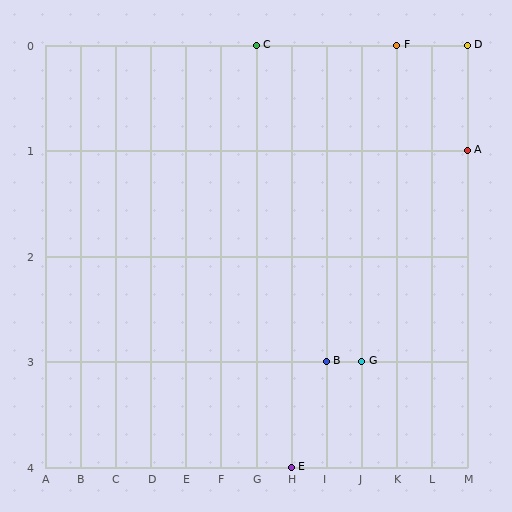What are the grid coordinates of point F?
Point F is at grid coordinates (K, 0).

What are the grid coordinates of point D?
Point D is at grid coordinates (M, 0).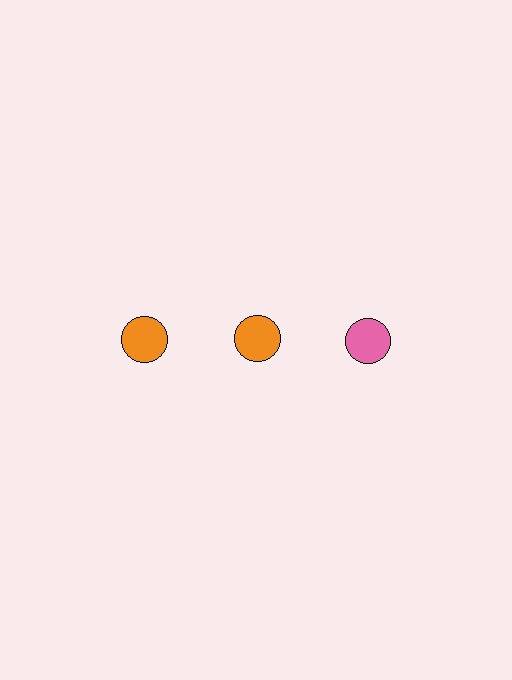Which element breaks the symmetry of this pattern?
The pink circle in the top row, center column breaks the symmetry. All other shapes are orange circles.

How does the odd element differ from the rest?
It has a different color: pink instead of orange.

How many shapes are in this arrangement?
There are 3 shapes arranged in a grid pattern.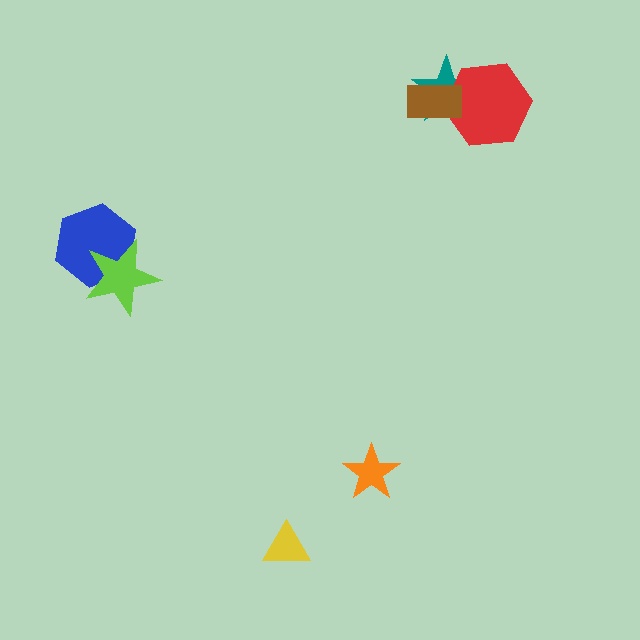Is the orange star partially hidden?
No, no other shape covers it.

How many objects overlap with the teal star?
2 objects overlap with the teal star.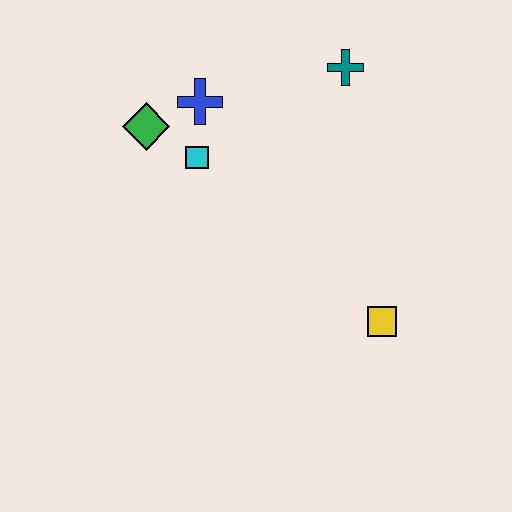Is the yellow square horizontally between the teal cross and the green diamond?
No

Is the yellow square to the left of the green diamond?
No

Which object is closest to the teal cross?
The blue cross is closest to the teal cross.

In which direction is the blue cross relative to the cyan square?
The blue cross is above the cyan square.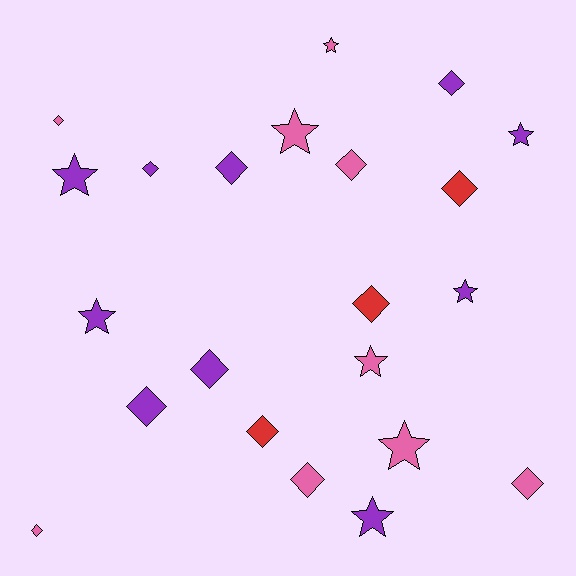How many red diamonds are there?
There are 3 red diamonds.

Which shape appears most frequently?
Diamond, with 13 objects.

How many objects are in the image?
There are 22 objects.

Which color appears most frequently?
Purple, with 10 objects.